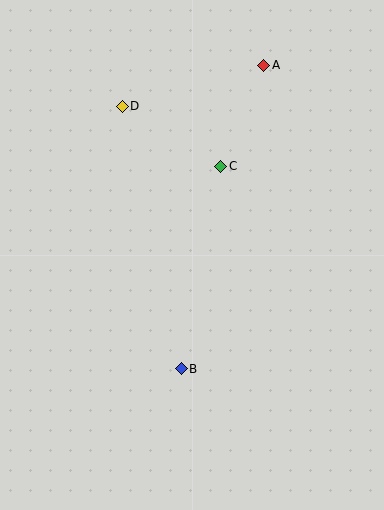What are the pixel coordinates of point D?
Point D is at (122, 106).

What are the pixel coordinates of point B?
Point B is at (181, 369).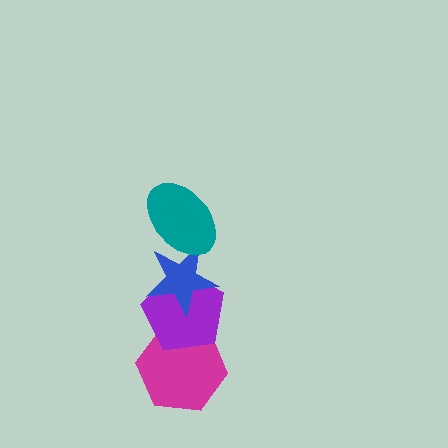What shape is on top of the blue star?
The teal ellipse is on top of the blue star.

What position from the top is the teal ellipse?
The teal ellipse is 1st from the top.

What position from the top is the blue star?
The blue star is 2nd from the top.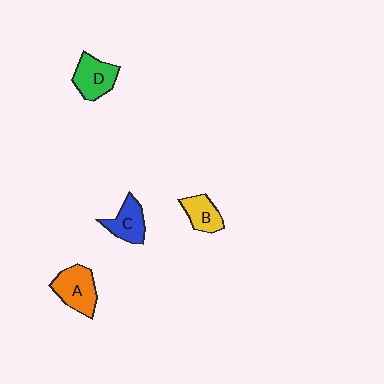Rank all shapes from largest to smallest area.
From largest to smallest: A (orange), D (green), C (blue), B (yellow).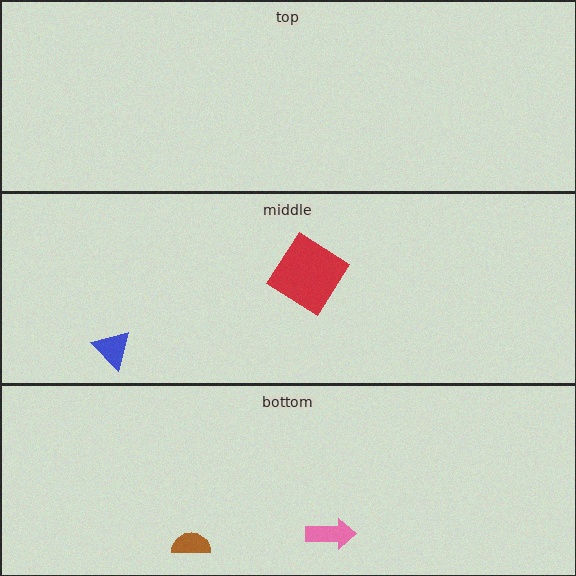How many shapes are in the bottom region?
2.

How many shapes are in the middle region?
2.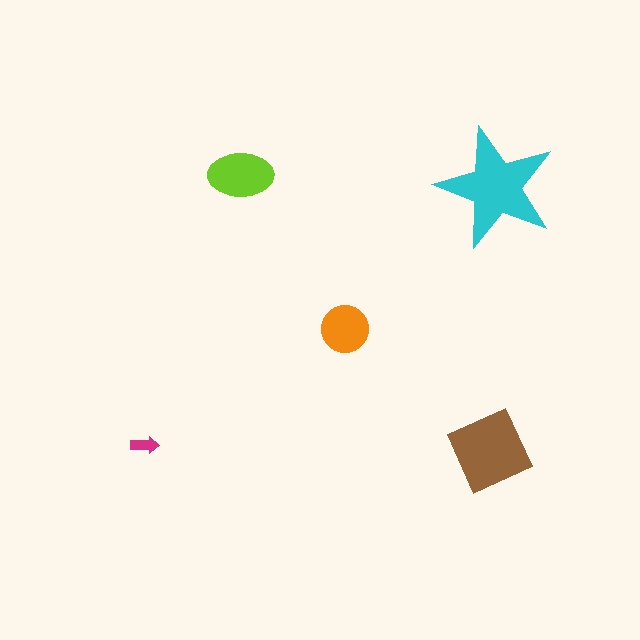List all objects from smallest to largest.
The magenta arrow, the orange circle, the lime ellipse, the brown square, the cyan star.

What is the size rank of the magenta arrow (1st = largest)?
5th.